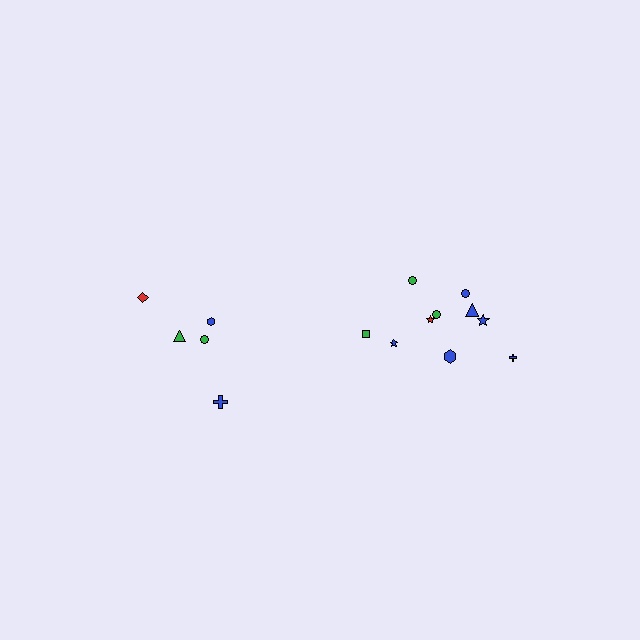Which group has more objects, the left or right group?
The right group.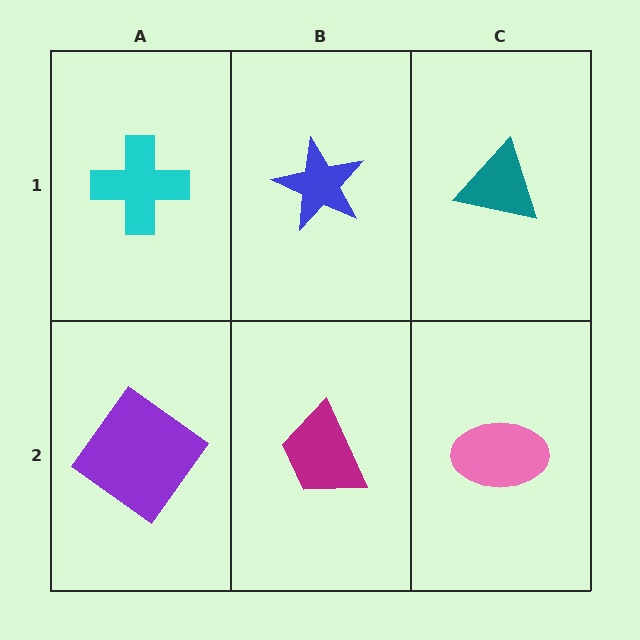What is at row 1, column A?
A cyan cross.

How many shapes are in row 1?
3 shapes.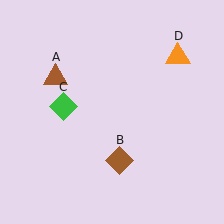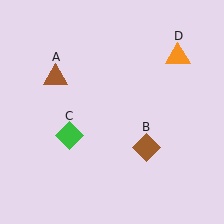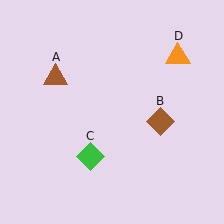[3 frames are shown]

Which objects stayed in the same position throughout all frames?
Brown triangle (object A) and orange triangle (object D) remained stationary.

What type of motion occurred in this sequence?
The brown diamond (object B), green diamond (object C) rotated counterclockwise around the center of the scene.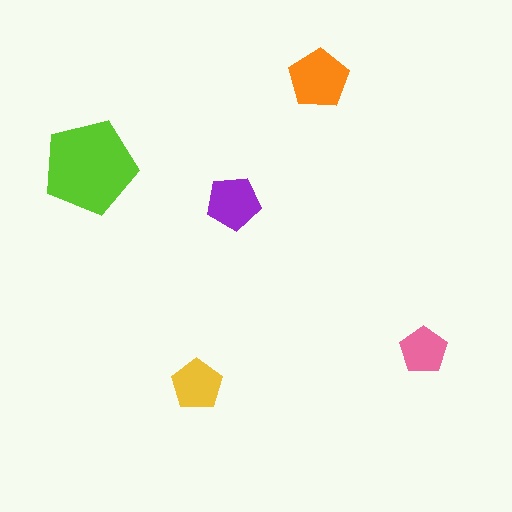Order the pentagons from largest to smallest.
the lime one, the orange one, the purple one, the yellow one, the pink one.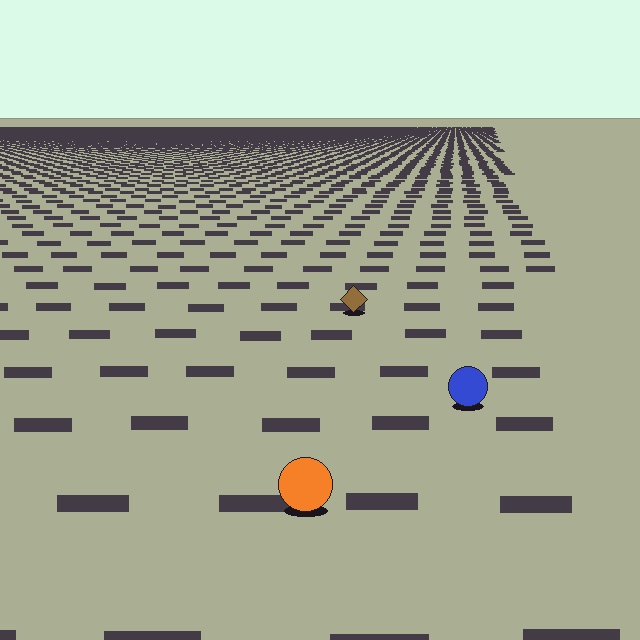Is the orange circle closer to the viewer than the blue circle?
Yes. The orange circle is closer — you can tell from the texture gradient: the ground texture is coarser near it.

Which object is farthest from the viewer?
The brown diamond is farthest from the viewer. It appears smaller and the ground texture around it is denser.